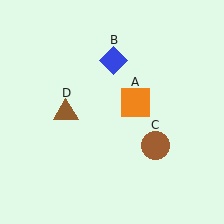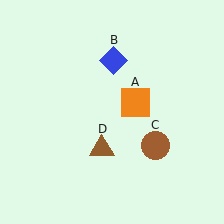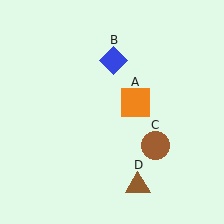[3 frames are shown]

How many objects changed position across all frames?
1 object changed position: brown triangle (object D).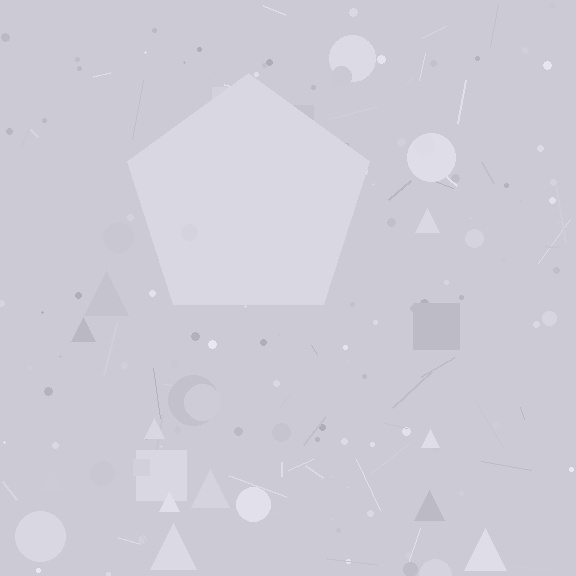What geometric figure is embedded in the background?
A pentagon is embedded in the background.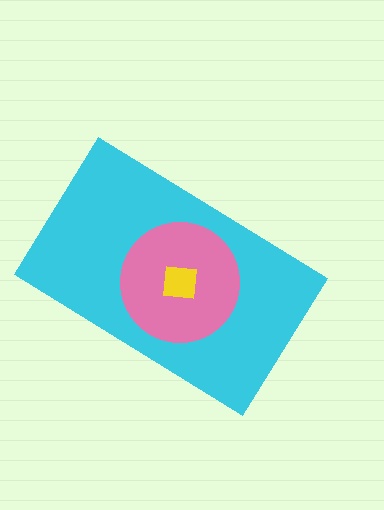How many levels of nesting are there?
3.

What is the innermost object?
The yellow square.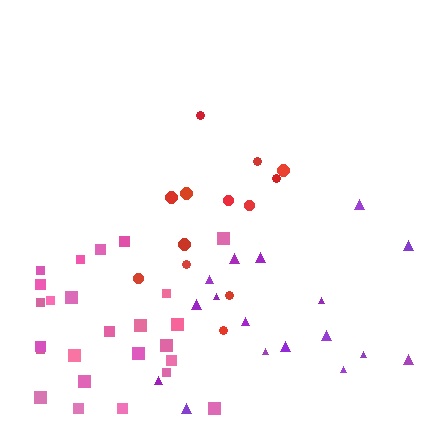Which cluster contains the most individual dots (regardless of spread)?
Pink (25).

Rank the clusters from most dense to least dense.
pink, red, purple.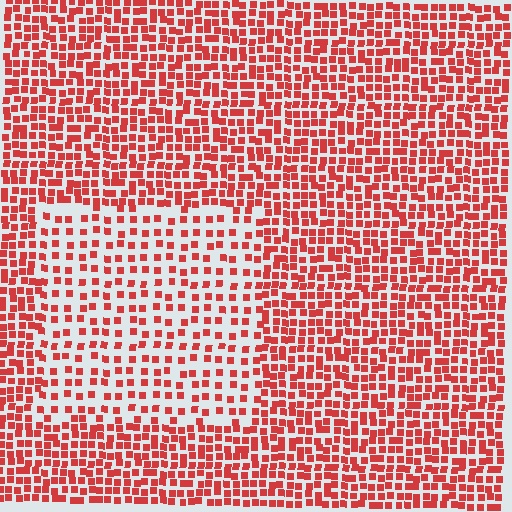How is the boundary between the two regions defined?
The boundary is defined by a change in element density (approximately 2.0x ratio). All elements are the same color, size, and shape.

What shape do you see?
I see a rectangle.